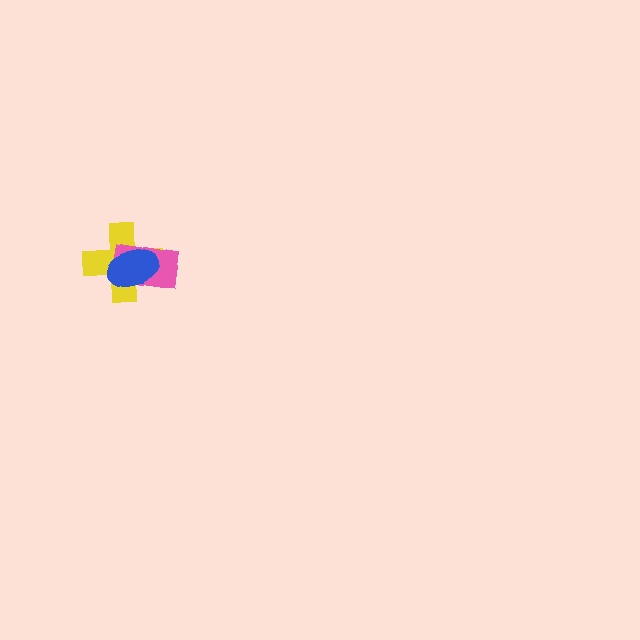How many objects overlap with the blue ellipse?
2 objects overlap with the blue ellipse.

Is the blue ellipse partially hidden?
No, no other shape covers it.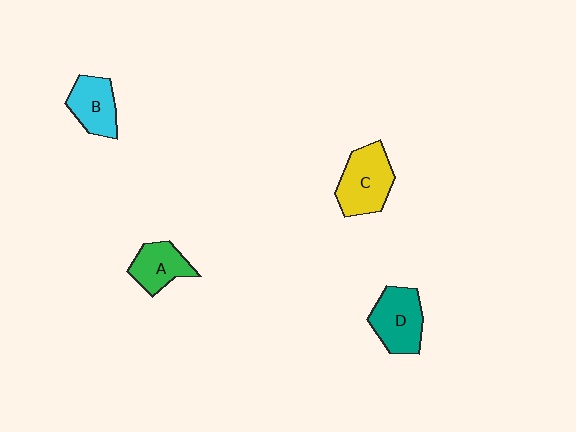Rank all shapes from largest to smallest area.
From largest to smallest: C (yellow), D (teal), B (cyan), A (green).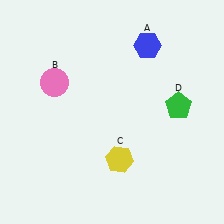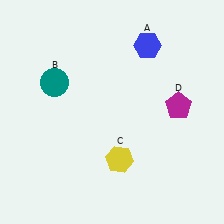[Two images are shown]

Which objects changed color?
B changed from pink to teal. D changed from green to magenta.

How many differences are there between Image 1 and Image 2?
There are 2 differences between the two images.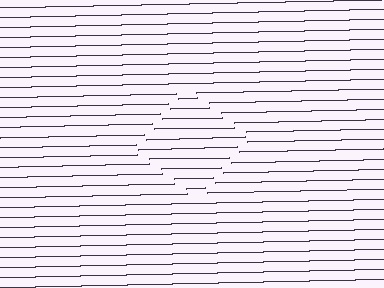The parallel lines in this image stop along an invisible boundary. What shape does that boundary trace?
An illusory square. The interior of the shape contains the same grating, shifted by half a period — the contour is defined by the phase discontinuity where line-ends from the inner and outer gratings abut.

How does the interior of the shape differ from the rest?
The interior of the shape contains the same grating, shifted by half a period — the contour is defined by the phase discontinuity where line-ends from the inner and outer gratings abut.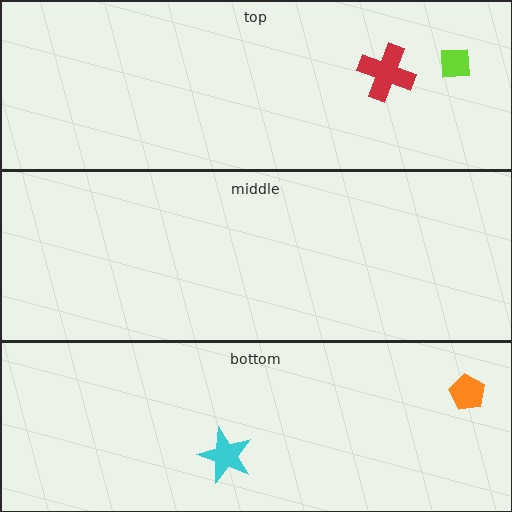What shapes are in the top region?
The lime square, the red cross.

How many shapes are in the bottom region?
2.